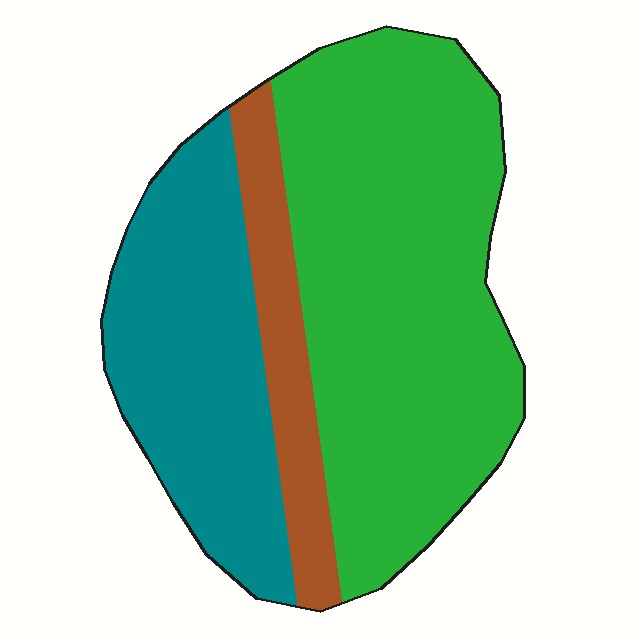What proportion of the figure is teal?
Teal takes up between a sixth and a third of the figure.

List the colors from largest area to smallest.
From largest to smallest: green, teal, brown.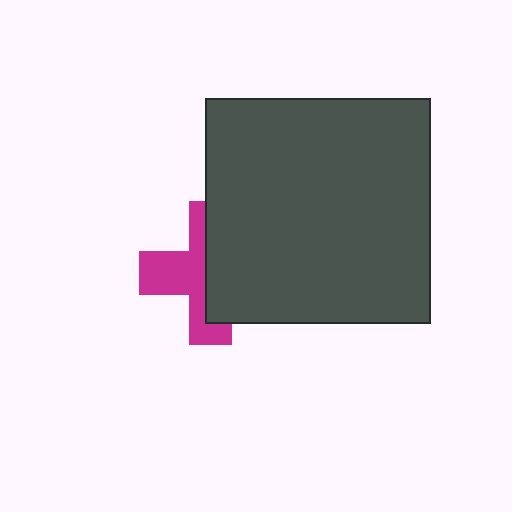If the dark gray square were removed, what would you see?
You would see the complete magenta cross.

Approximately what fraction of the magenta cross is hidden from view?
Roughly 51% of the magenta cross is hidden behind the dark gray square.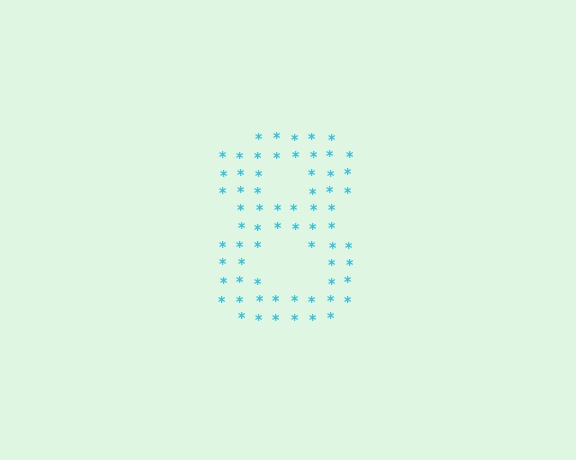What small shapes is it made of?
It is made of small asterisks.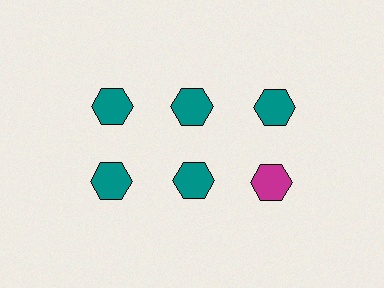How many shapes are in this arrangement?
There are 6 shapes arranged in a grid pattern.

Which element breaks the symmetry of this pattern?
The magenta hexagon in the second row, center column breaks the symmetry. All other shapes are teal hexagons.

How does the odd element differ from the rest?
It has a different color: magenta instead of teal.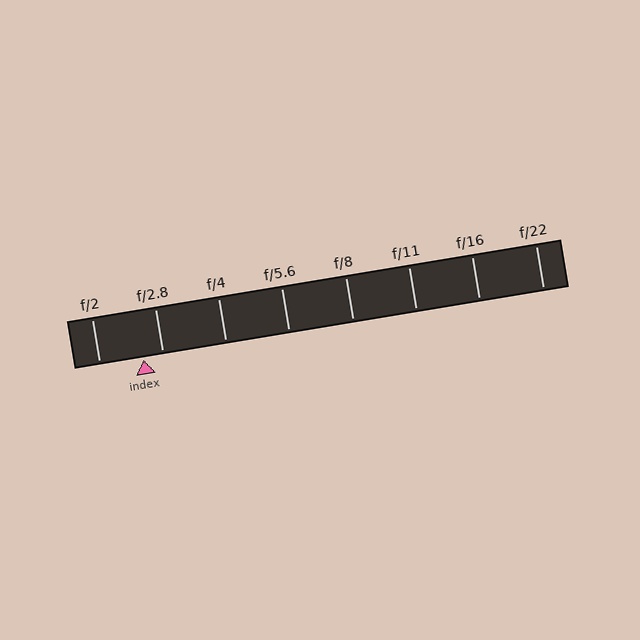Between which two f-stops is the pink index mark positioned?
The index mark is between f/2 and f/2.8.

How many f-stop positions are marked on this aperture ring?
There are 8 f-stop positions marked.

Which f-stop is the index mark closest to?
The index mark is closest to f/2.8.